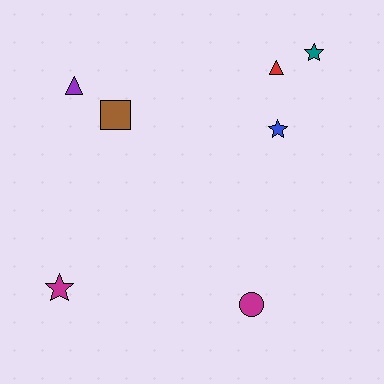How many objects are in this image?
There are 7 objects.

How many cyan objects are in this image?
There are no cyan objects.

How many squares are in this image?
There is 1 square.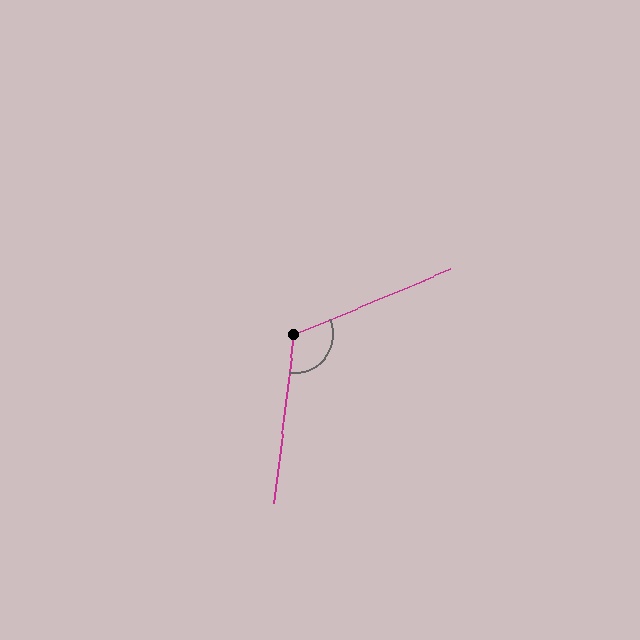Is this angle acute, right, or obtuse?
It is obtuse.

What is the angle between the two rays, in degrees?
Approximately 119 degrees.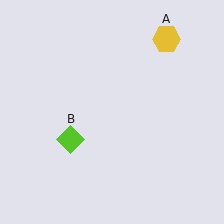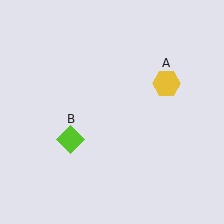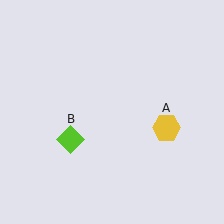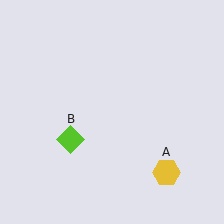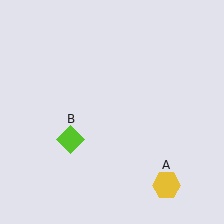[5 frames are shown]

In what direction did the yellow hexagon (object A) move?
The yellow hexagon (object A) moved down.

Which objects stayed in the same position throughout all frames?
Lime diamond (object B) remained stationary.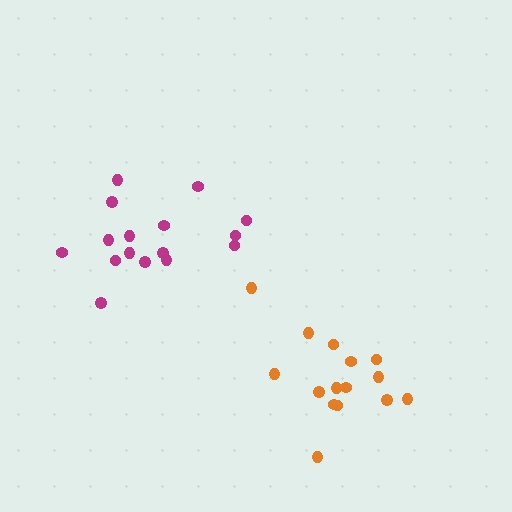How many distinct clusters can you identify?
There are 2 distinct clusters.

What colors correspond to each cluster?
The clusters are colored: magenta, orange.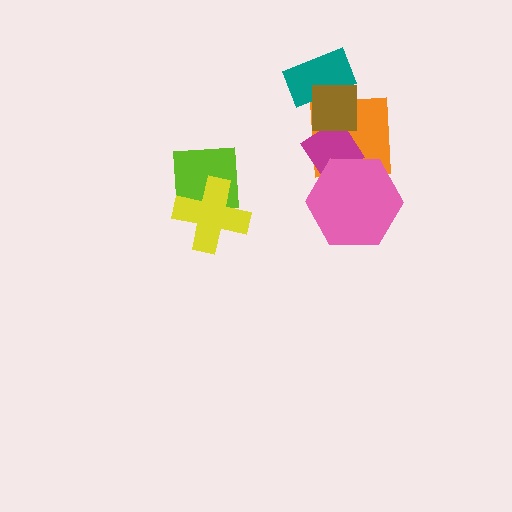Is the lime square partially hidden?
Yes, it is partially covered by another shape.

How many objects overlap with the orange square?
3 objects overlap with the orange square.